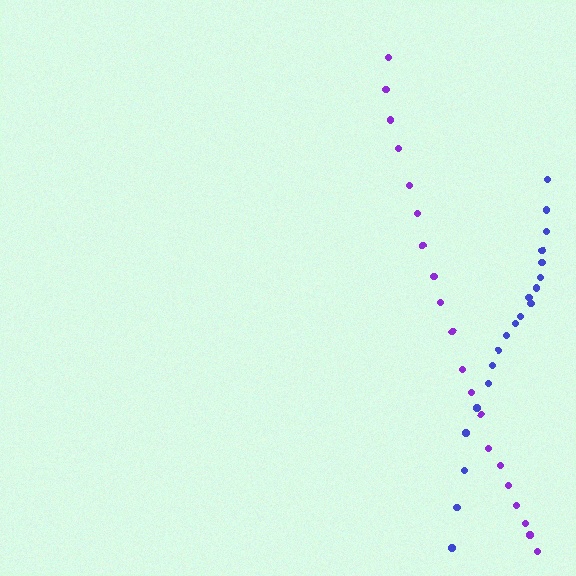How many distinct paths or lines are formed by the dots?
There are 2 distinct paths.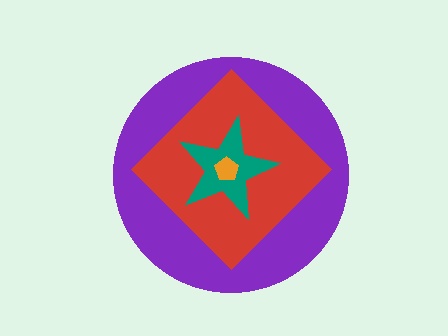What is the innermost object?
The orange pentagon.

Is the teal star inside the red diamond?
Yes.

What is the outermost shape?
The purple circle.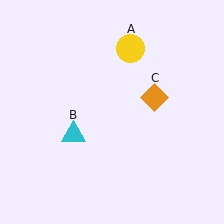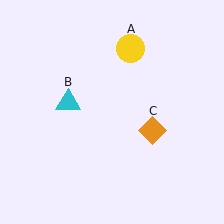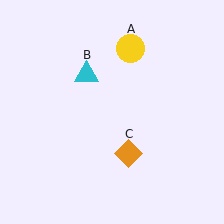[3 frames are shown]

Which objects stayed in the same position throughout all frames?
Yellow circle (object A) remained stationary.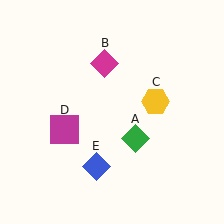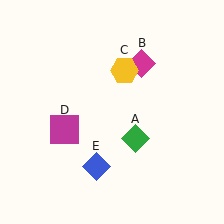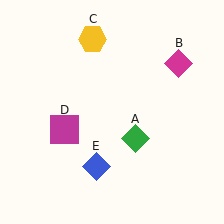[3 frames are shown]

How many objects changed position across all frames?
2 objects changed position: magenta diamond (object B), yellow hexagon (object C).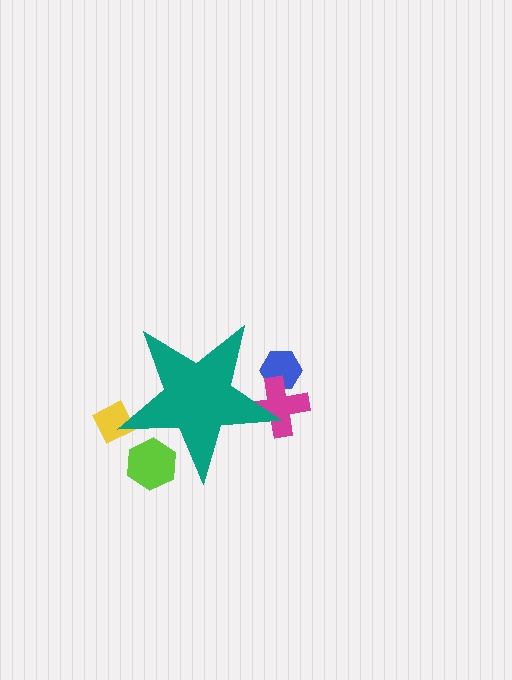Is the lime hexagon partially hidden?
Yes, the lime hexagon is partially hidden behind the teal star.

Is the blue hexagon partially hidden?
Yes, the blue hexagon is partially hidden behind the teal star.